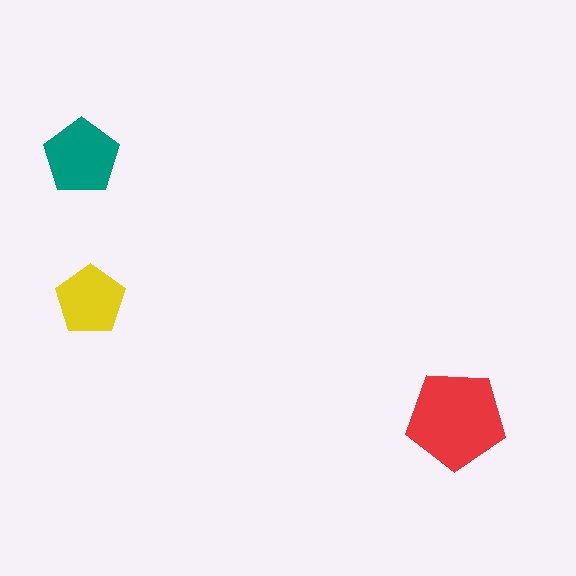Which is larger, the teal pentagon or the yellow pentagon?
The teal one.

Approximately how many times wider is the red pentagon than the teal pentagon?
About 1.5 times wider.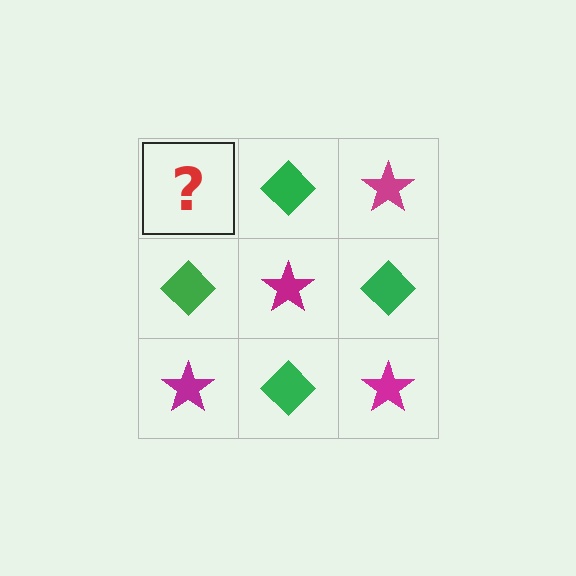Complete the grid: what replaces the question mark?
The question mark should be replaced with a magenta star.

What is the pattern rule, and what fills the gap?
The rule is that it alternates magenta star and green diamond in a checkerboard pattern. The gap should be filled with a magenta star.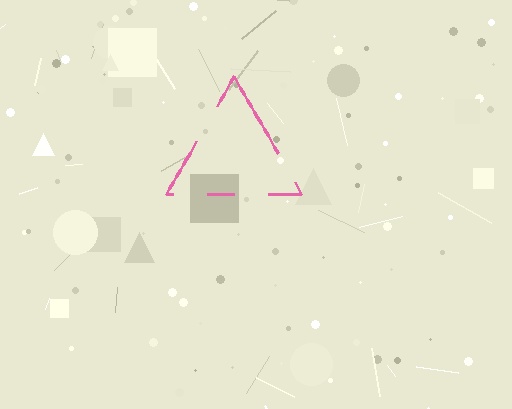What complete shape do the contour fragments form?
The contour fragments form a triangle.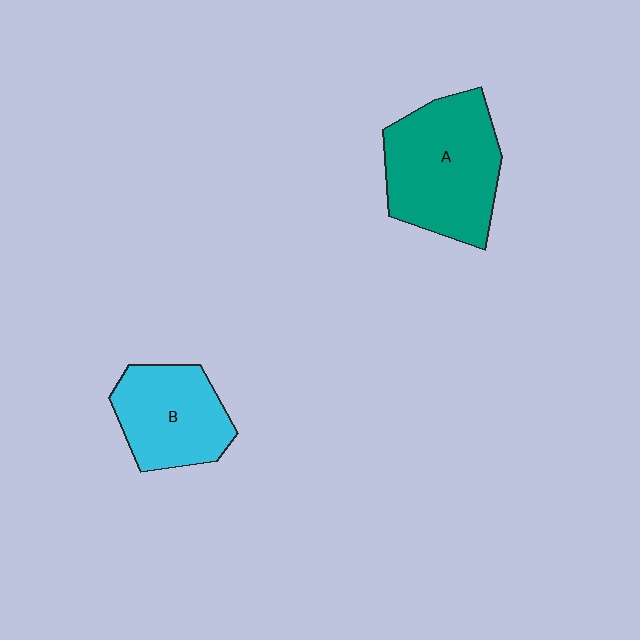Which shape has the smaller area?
Shape B (cyan).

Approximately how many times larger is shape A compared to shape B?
Approximately 1.4 times.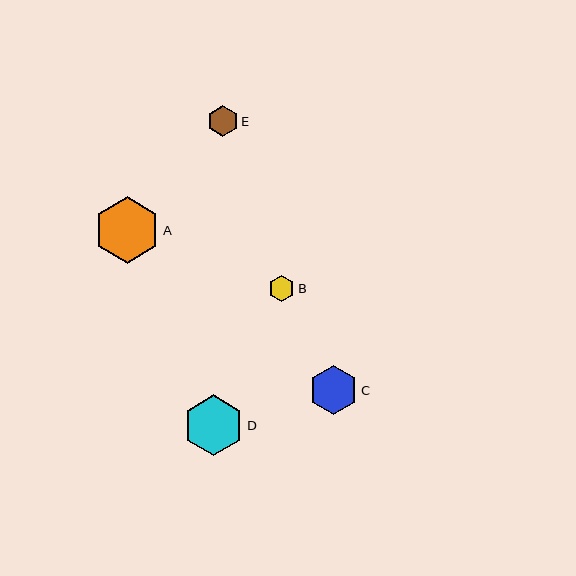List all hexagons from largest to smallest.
From largest to smallest: A, D, C, E, B.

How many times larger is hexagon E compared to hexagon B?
Hexagon E is approximately 1.2 times the size of hexagon B.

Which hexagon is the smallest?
Hexagon B is the smallest with a size of approximately 26 pixels.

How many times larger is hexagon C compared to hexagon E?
Hexagon C is approximately 1.6 times the size of hexagon E.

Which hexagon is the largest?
Hexagon A is the largest with a size of approximately 66 pixels.